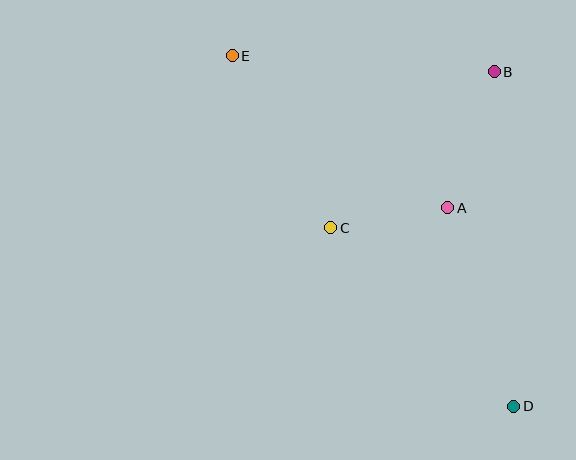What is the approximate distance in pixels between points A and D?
The distance between A and D is approximately 209 pixels.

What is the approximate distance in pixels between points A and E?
The distance between A and E is approximately 264 pixels.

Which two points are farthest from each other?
Points D and E are farthest from each other.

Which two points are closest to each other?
Points A and C are closest to each other.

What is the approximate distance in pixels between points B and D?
The distance between B and D is approximately 335 pixels.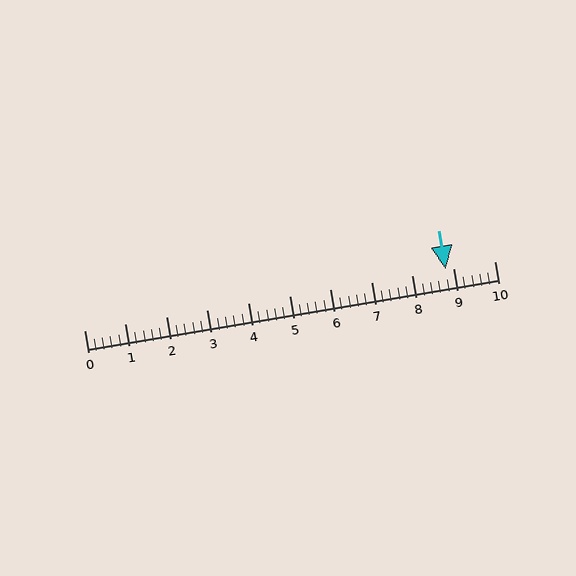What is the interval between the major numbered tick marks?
The major tick marks are spaced 1 units apart.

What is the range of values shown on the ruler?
The ruler shows values from 0 to 10.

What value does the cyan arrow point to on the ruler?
The cyan arrow points to approximately 8.8.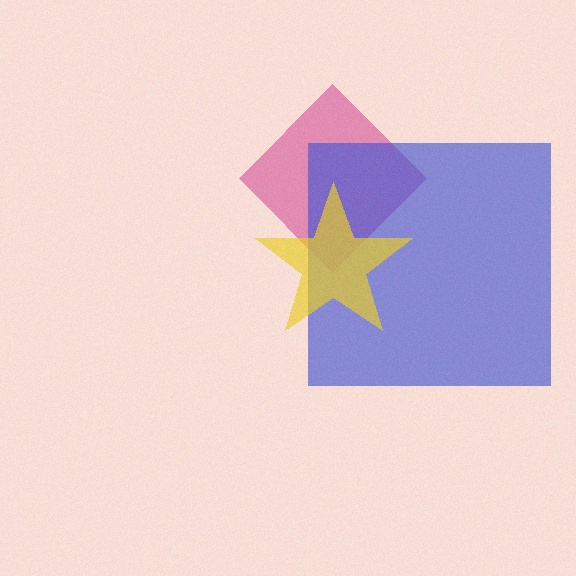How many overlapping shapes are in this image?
There are 3 overlapping shapes in the image.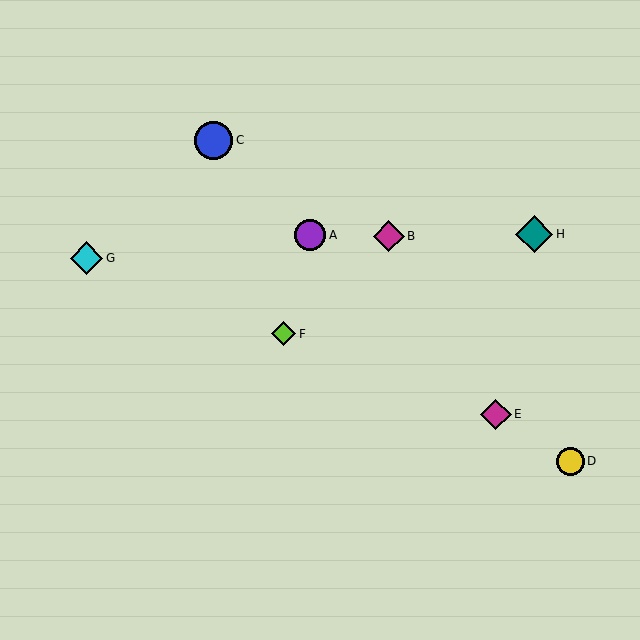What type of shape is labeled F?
Shape F is a lime diamond.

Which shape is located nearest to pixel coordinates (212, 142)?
The blue circle (labeled C) at (214, 140) is nearest to that location.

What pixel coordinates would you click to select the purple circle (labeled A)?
Click at (310, 235) to select the purple circle A.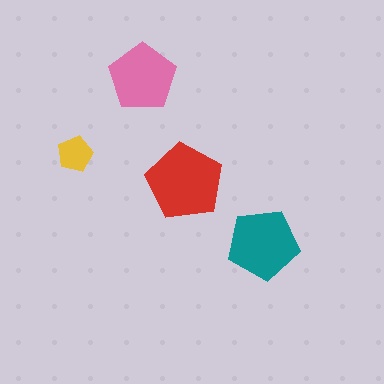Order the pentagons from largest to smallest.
the red one, the teal one, the pink one, the yellow one.